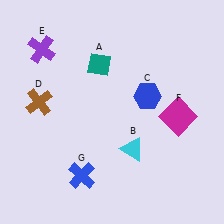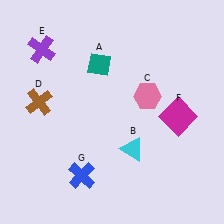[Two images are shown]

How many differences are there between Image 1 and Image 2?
There is 1 difference between the two images.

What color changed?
The hexagon (C) changed from blue in Image 1 to pink in Image 2.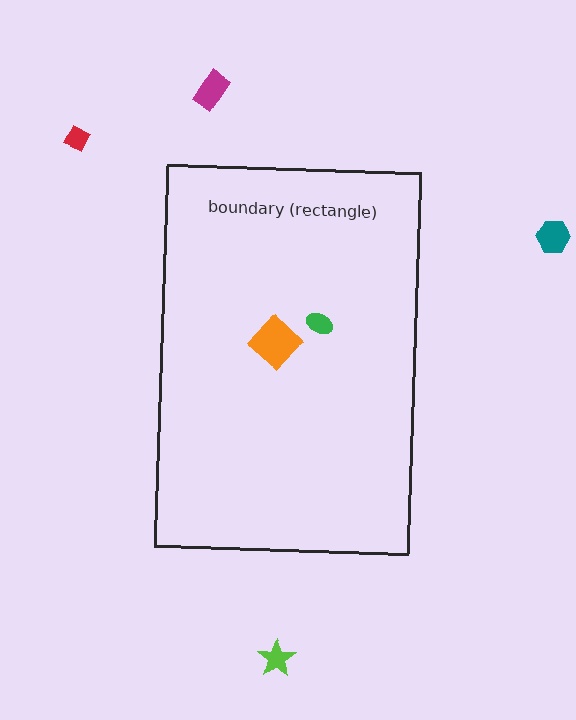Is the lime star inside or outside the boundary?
Outside.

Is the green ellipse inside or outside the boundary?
Inside.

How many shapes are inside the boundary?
2 inside, 4 outside.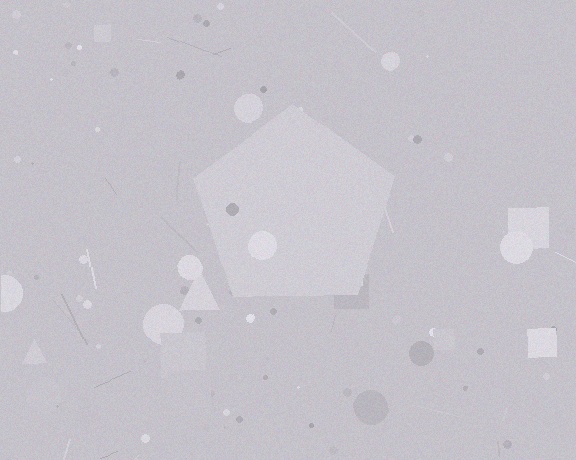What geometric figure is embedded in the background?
A pentagon is embedded in the background.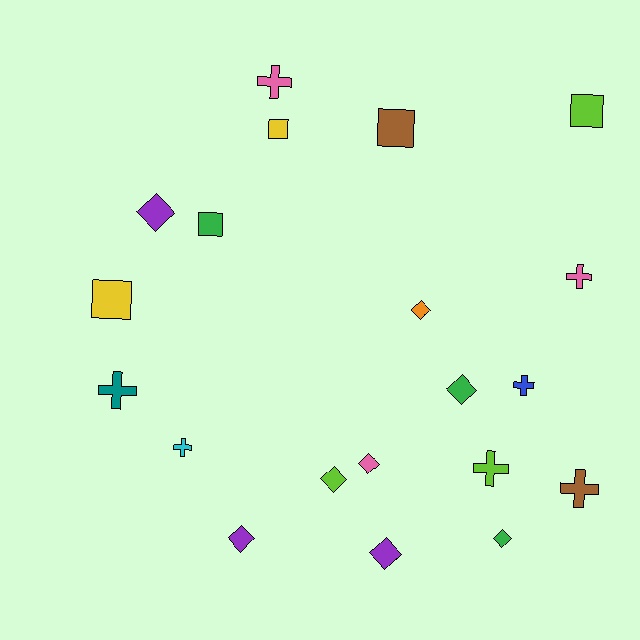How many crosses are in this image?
There are 7 crosses.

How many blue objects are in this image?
There is 1 blue object.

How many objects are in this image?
There are 20 objects.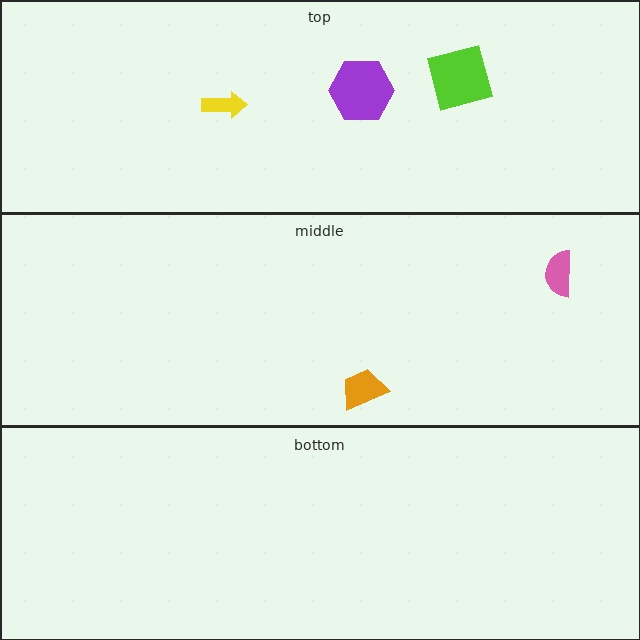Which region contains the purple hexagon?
The top region.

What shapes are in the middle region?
The pink semicircle, the orange trapezoid.